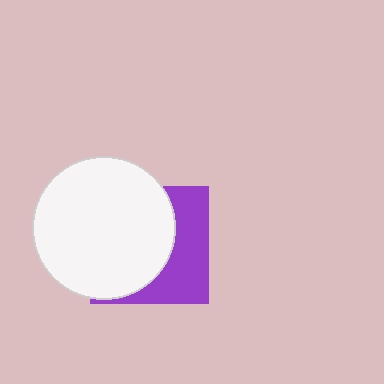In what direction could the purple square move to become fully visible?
The purple square could move right. That would shift it out from behind the white circle entirely.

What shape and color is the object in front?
The object in front is a white circle.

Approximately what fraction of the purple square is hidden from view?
Roughly 61% of the purple square is hidden behind the white circle.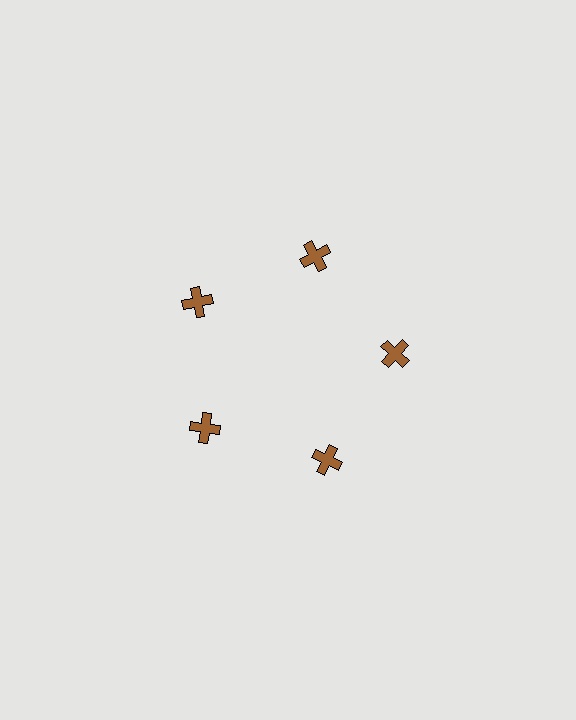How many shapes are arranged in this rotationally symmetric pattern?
There are 5 shapes, arranged in 5 groups of 1.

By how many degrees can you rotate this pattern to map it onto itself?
The pattern maps onto itself every 72 degrees of rotation.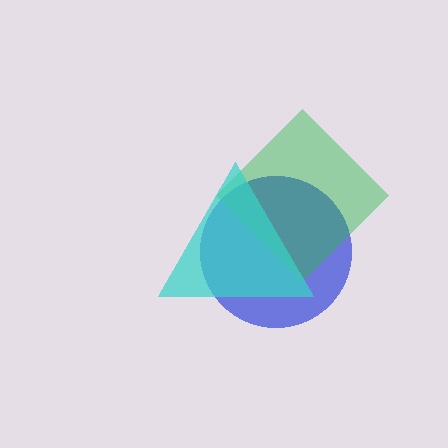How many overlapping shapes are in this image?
There are 3 overlapping shapes in the image.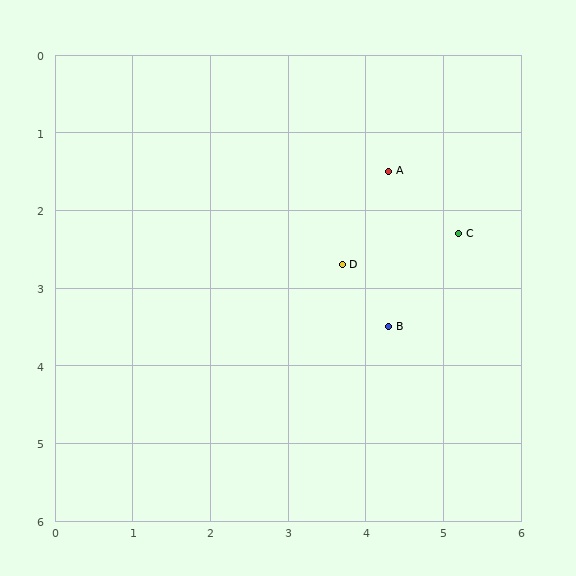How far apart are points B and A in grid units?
Points B and A are about 2.0 grid units apart.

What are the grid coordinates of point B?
Point B is at approximately (4.3, 3.5).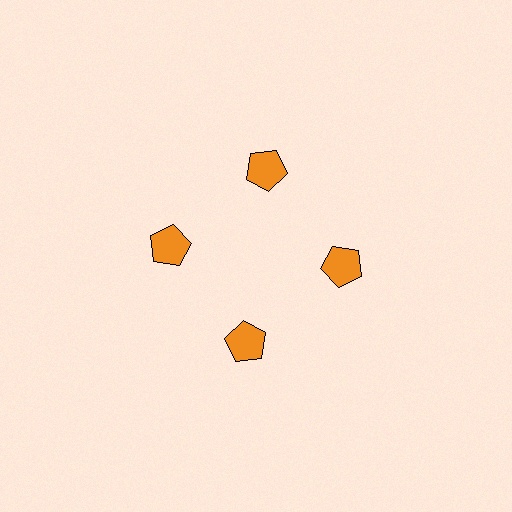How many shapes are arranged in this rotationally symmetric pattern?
There are 4 shapes, arranged in 4 groups of 1.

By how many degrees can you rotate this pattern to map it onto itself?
The pattern maps onto itself every 90 degrees of rotation.